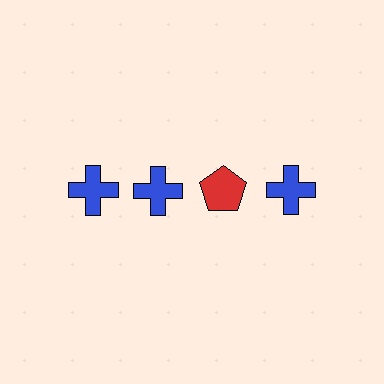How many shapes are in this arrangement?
There are 4 shapes arranged in a grid pattern.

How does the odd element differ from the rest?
It differs in both color (red instead of blue) and shape (pentagon instead of cross).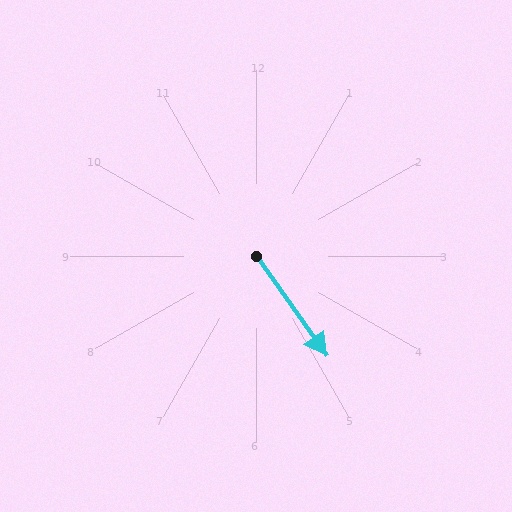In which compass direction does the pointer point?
Southeast.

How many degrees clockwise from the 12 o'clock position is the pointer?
Approximately 145 degrees.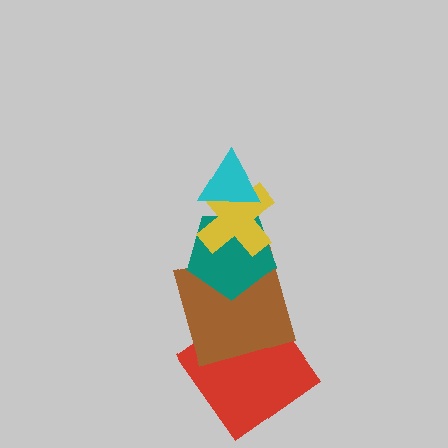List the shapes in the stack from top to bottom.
From top to bottom: the cyan triangle, the yellow cross, the teal pentagon, the brown square, the red diamond.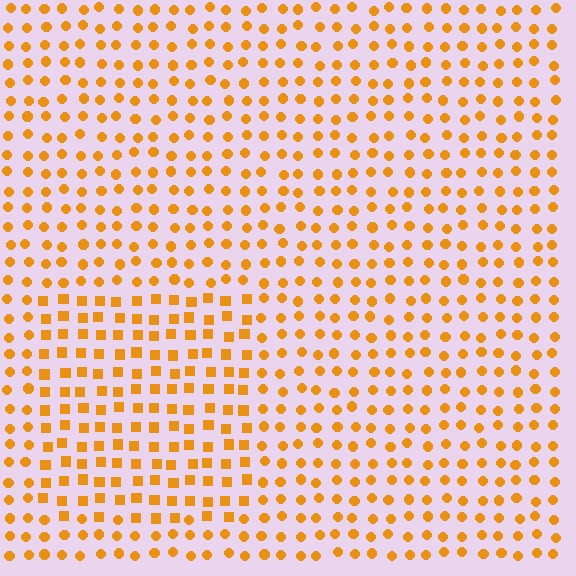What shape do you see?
I see a rectangle.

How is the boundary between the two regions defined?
The boundary is defined by a change in element shape: squares inside vs. circles outside. All elements share the same color and spacing.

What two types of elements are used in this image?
The image uses squares inside the rectangle region and circles outside it.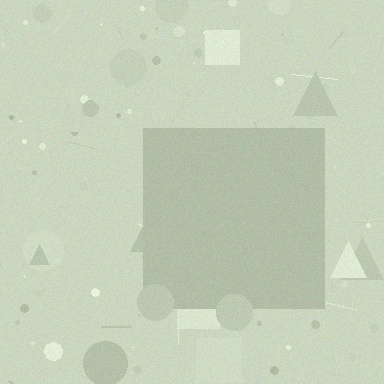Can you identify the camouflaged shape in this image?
The camouflaged shape is a square.